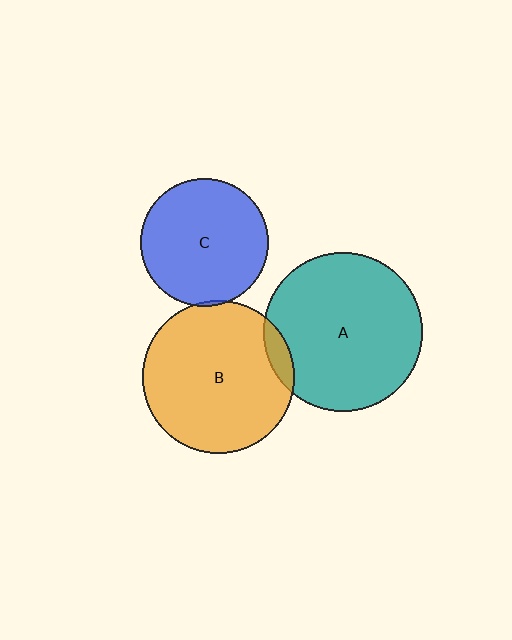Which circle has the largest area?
Circle A (teal).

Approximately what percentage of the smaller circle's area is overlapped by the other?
Approximately 5%.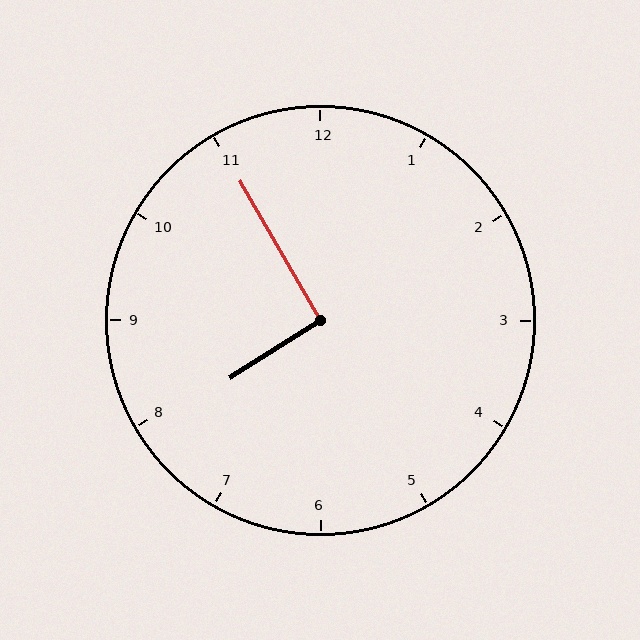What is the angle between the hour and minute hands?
Approximately 92 degrees.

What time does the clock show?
7:55.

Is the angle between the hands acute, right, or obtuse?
It is right.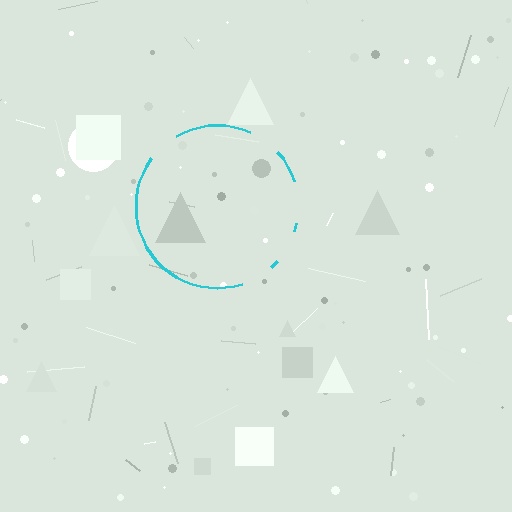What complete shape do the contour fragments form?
The contour fragments form a circle.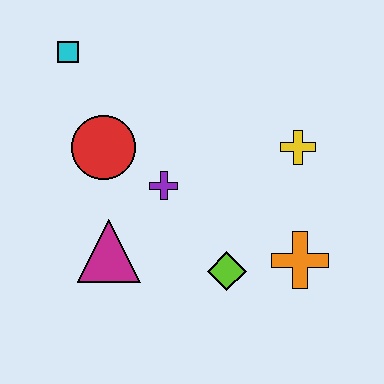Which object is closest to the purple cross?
The red circle is closest to the purple cross.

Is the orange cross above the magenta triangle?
No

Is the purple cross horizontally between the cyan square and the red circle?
No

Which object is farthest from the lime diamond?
The cyan square is farthest from the lime diamond.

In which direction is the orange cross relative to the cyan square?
The orange cross is to the right of the cyan square.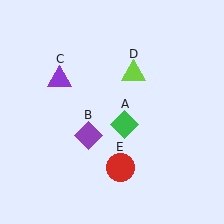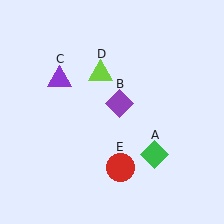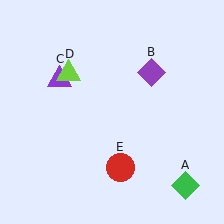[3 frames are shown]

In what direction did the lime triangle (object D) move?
The lime triangle (object D) moved left.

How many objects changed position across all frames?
3 objects changed position: green diamond (object A), purple diamond (object B), lime triangle (object D).